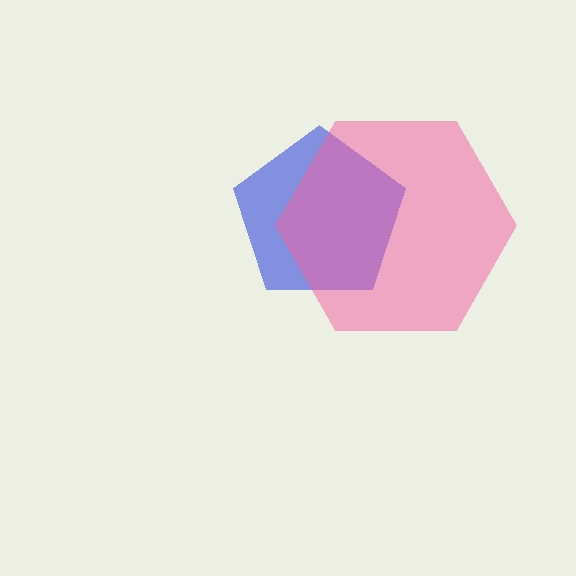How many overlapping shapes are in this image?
There are 2 overlapping shapes in the image.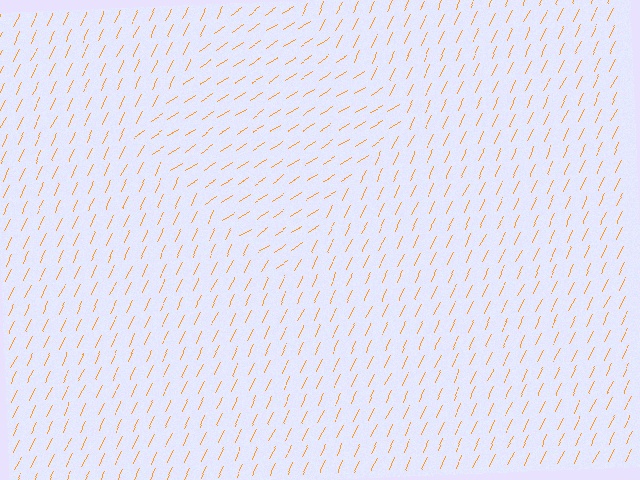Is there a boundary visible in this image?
Yes, there is a texture boundary formed by a change in line orientation.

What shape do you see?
I see a diamond.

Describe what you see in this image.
The image is filled with small orange line segments. A diamond region in the image has lines oriented differently from the surrounding lines, creating a visible texture boundary.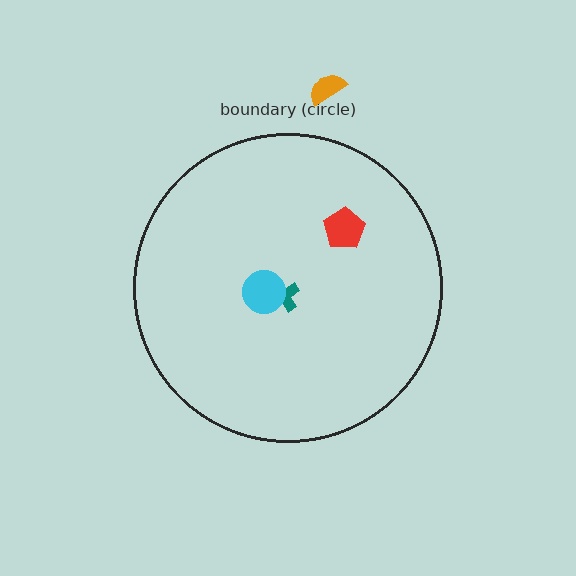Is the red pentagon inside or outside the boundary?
Inside.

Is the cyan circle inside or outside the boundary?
Inside.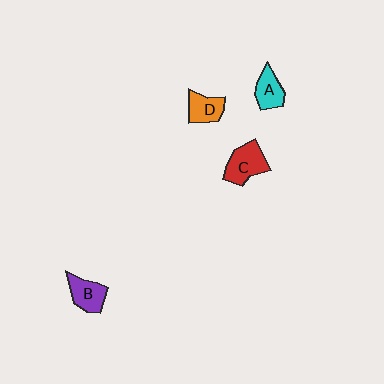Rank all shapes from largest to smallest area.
From largest to smallest: C (red), B (purple), D (orange), A (cyan).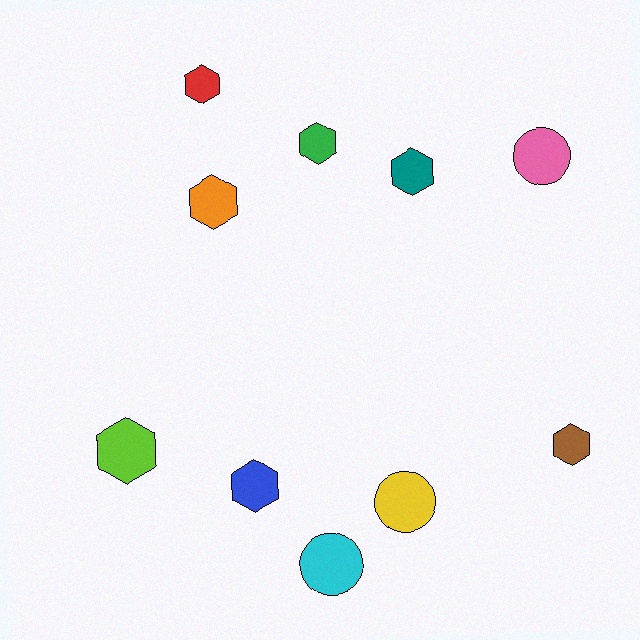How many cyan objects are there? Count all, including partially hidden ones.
There is 1 cyan object.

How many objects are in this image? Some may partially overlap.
There are 10 objects.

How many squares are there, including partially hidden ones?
There are no squares.